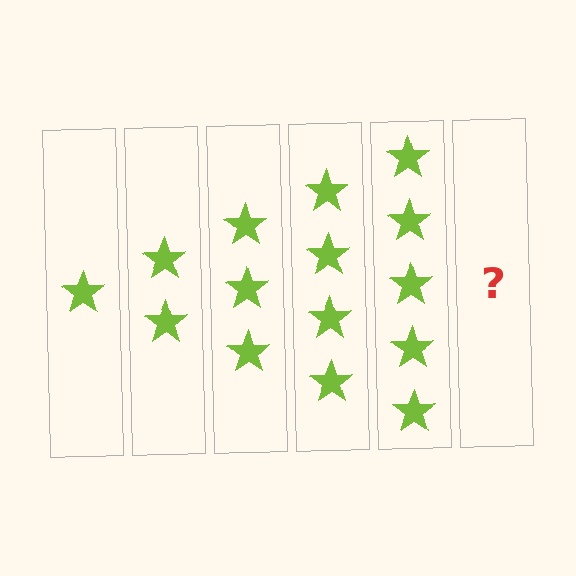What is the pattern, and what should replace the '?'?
The pattern is that each step adds one more star. The '?' should be 6 stars.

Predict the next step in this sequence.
The next step is 6 stars.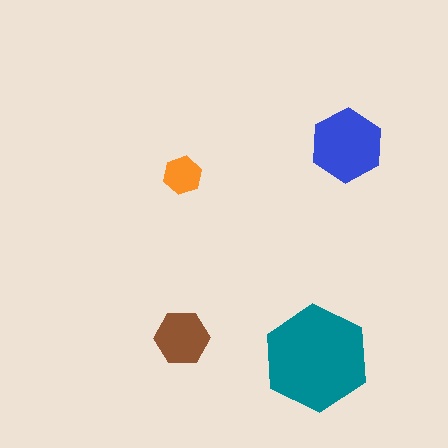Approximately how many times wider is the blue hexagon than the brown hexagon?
About 1.5 times wider.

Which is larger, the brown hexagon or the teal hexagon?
The teal one.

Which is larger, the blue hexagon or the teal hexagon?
The teal one.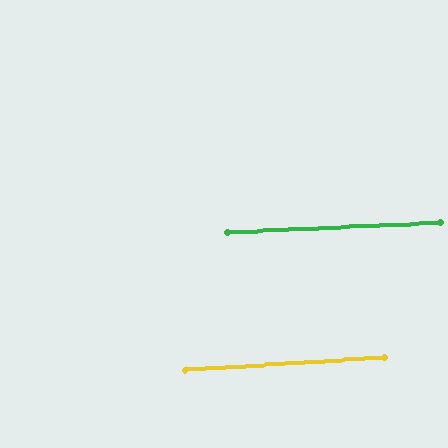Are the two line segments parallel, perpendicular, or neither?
Parallel — their directions differ by only 1.2°.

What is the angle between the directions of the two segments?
Approximately 1 degree.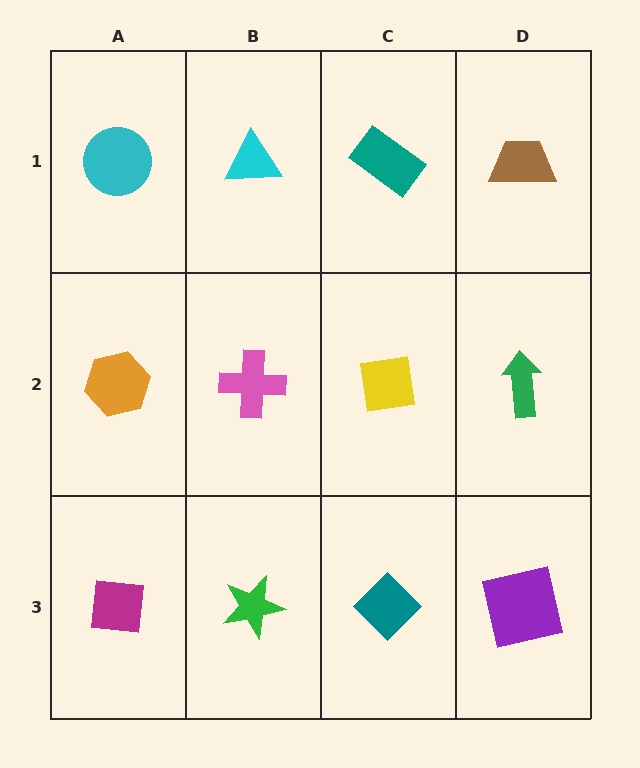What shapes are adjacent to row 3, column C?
A yellow square (row 2, column C), a green star (row 3, column B), a purple square (row 3, column D).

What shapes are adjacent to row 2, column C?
A teal rectangle (row 1, column C), a teal diamond (row 3, column C), a pink cross (row 2, column B), a green arrow (row 2, column D).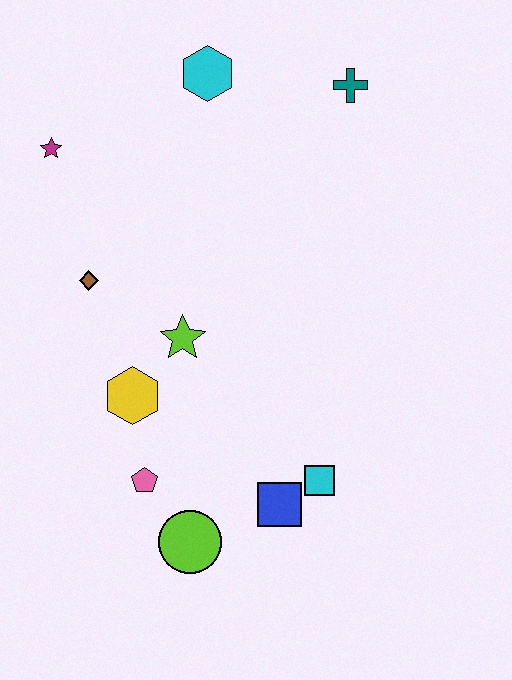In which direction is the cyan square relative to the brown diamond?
The cyan square is to the right of the brown diamond.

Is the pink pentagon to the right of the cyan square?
No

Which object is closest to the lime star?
The yellow hexagon is closest to the lime star.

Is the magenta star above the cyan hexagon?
No